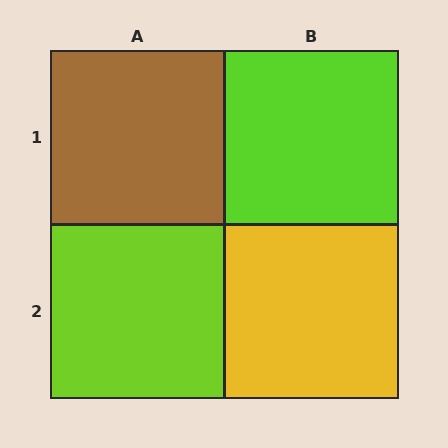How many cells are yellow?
1 cell is yellow.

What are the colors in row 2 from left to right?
Lime, yellow.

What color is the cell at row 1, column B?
Lime.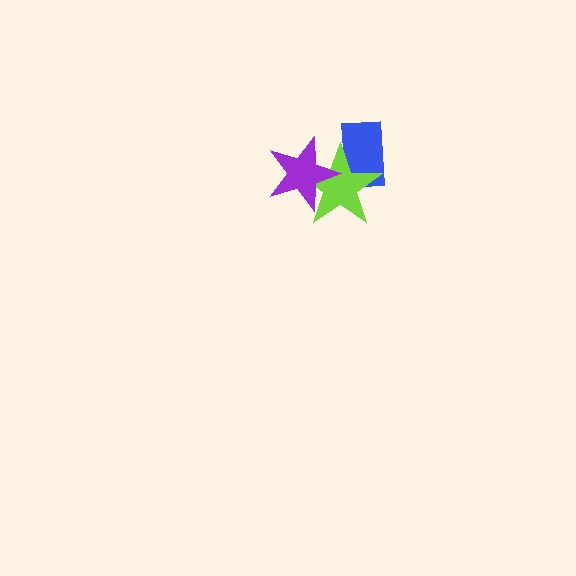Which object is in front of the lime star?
The purple star is in front of the lime star.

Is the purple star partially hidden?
No, no other shape covers it.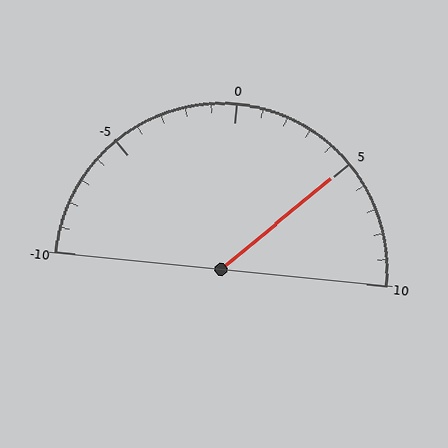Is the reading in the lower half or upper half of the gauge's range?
The reading is in the upper half of the range (-10 to 10).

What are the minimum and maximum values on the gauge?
The gauge ranges from -10 to 10.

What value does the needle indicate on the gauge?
The needle indicates approximately 5.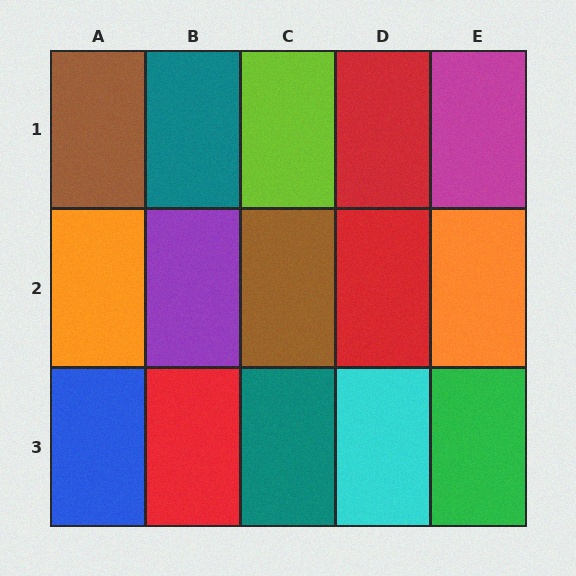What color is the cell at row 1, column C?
Lime.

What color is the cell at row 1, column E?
Magenta.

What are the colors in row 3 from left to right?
Blue, red, teal, cyan, green.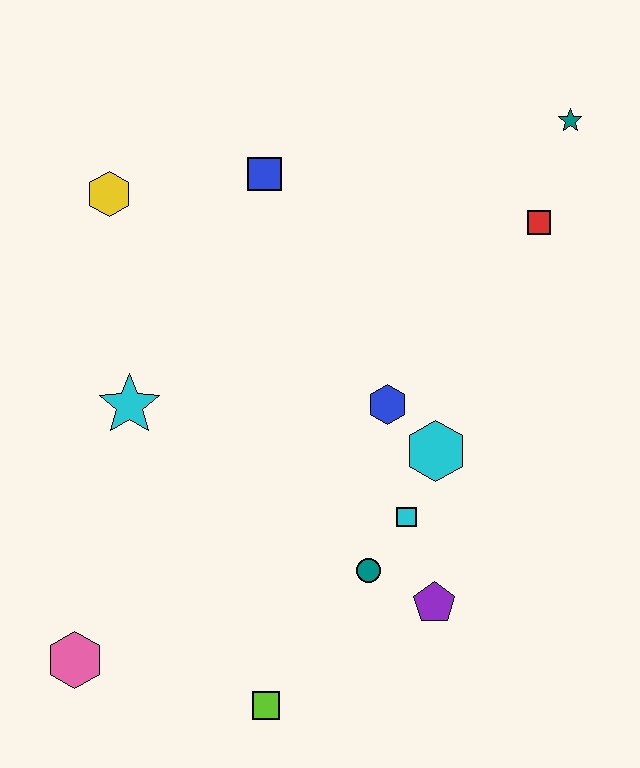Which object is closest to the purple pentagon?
The teal circle is closest to the purple pentagon.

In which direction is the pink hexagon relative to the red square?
The pink hexagon is to the left of the red square.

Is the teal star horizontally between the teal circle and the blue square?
No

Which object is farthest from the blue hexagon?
The pink hexagon is farthest from the blue hexagon.